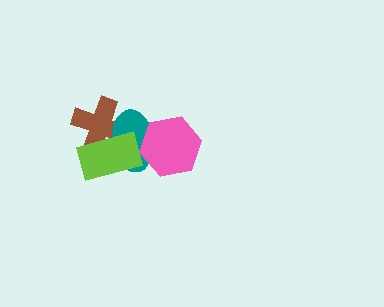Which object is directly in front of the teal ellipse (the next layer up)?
The pink hexagon is directly in front of the teal ellipse.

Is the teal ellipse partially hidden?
Yes, it is partially covered by another shape.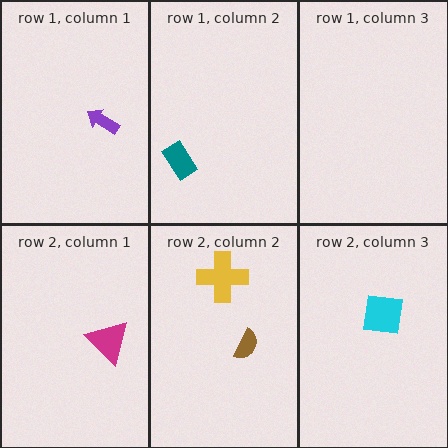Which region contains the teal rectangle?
The row 1, column 2 region.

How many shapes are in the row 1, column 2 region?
1.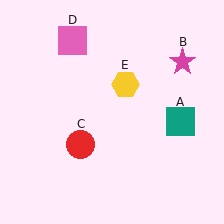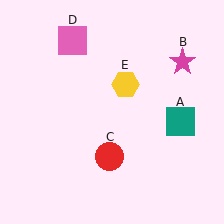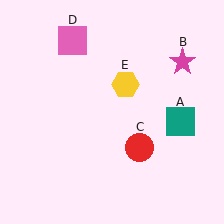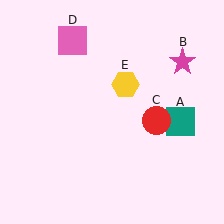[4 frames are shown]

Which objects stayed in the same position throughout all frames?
Teal square (object A) and magenta star (object B) and pink square (object D) and yellow hexagon (object E) remained stationary.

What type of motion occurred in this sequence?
The red circle (object C) rotated counterclockwise around the center of the scene.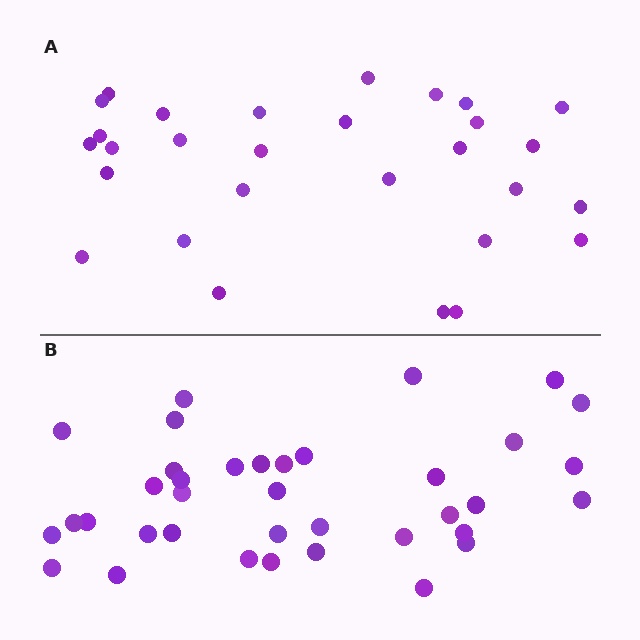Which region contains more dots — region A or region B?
Region B (the bottom region) has more dots.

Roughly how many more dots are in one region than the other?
Region B has roughly 8 or so more dots than region A.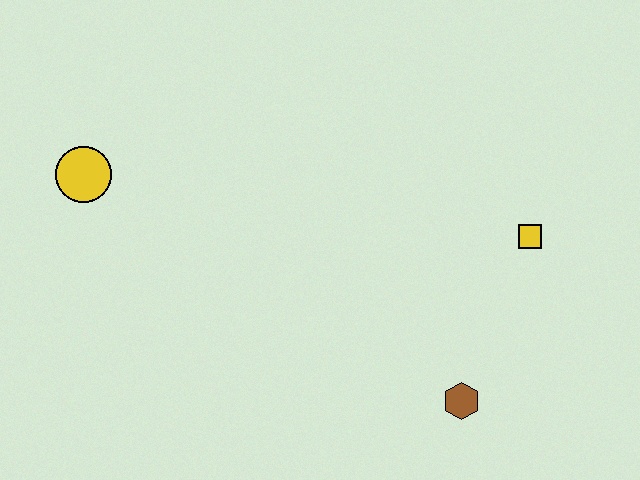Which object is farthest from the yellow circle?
The yellow square is farthest from the yellow circle.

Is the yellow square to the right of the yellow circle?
Yes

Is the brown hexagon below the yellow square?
Yes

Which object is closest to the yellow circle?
The brown hexagon is closest to the yellow circle.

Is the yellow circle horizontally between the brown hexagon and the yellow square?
No